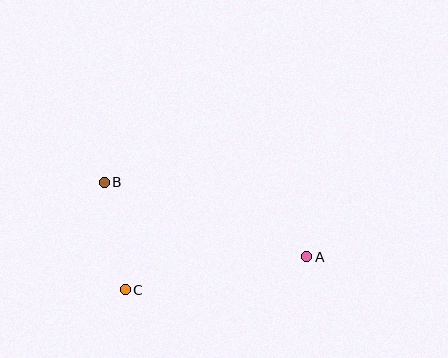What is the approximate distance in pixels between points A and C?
The distance between A and C is approximately 184 pixels.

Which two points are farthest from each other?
Points A and B are farthest from each other.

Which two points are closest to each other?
Points B and C are closest to each other.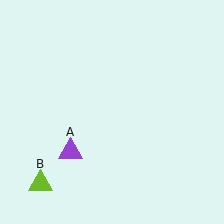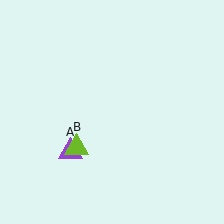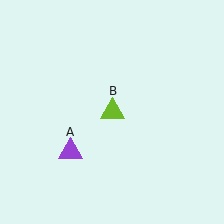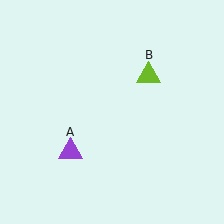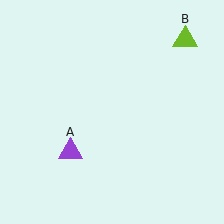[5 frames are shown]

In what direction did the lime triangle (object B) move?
The lime triangle (object B) moved up and to the right.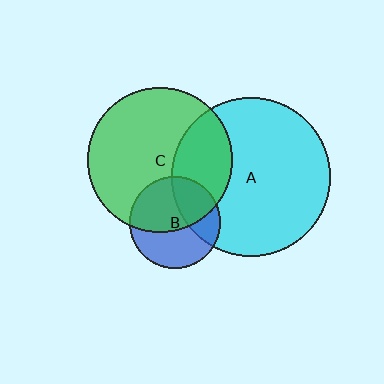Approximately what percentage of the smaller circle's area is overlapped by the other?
Approximately 55%.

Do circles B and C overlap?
Yes.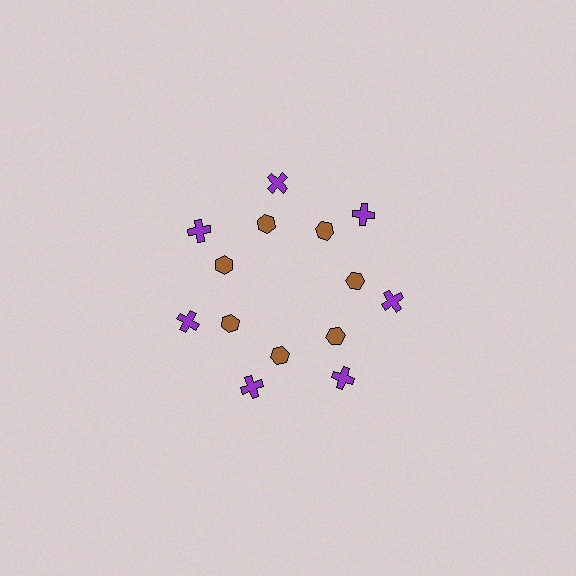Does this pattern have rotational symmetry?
Yes, this pattern has 7-fold rotational symmetry. It looks the same after rotating 51 degrees around the center.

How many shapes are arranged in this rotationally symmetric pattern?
There are 14 shapes, arranged in 7 groups of 2.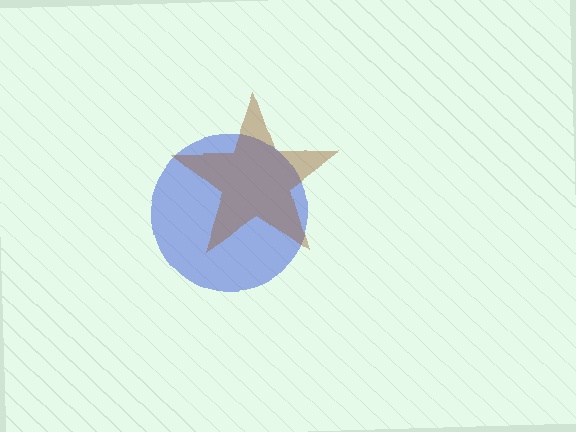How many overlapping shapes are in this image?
There are 2 overlapping shapes in the image.